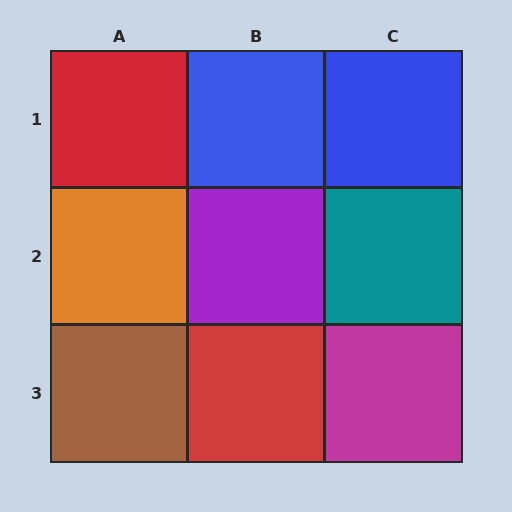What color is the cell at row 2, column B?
Purple.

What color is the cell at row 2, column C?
Teal.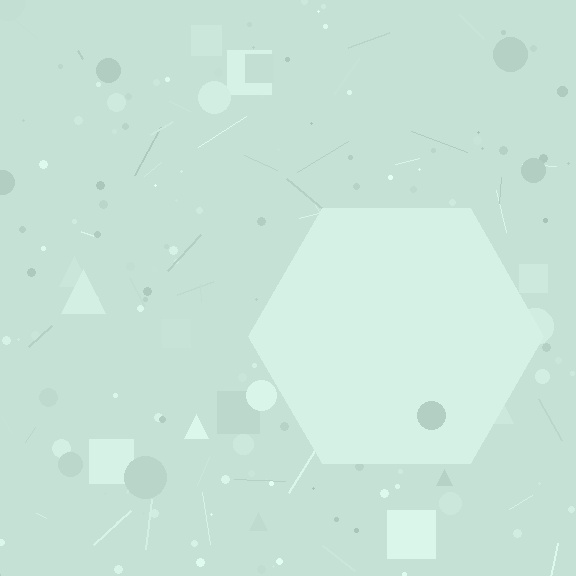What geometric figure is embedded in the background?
A hexagon is embedded in the background.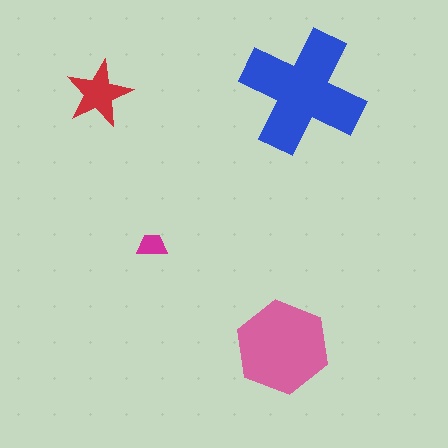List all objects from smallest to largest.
The magenta trapezoid, the red star, the pink hexagon, the blue cross.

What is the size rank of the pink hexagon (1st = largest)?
2nd.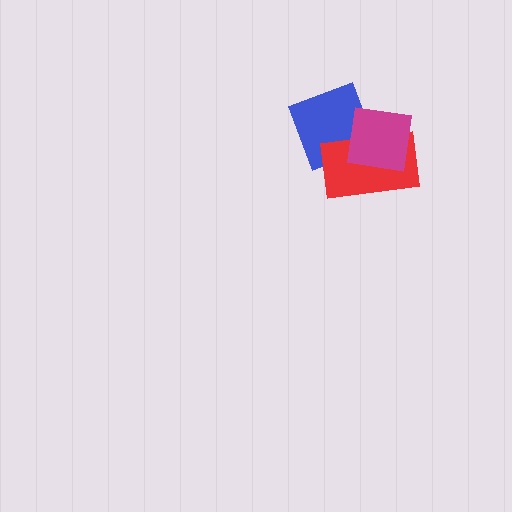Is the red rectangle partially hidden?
Yes, it is partially covered by another shape.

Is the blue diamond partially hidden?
Yes, it is partially covered by another shape.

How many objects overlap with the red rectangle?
2 objects overlap with the red rectangle.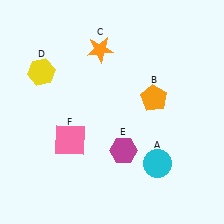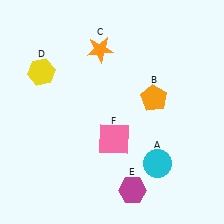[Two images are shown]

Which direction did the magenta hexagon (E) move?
The magenta hexagon (E) moved down.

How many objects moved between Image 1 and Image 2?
2 objects moved between the two images.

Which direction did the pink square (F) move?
The pink square (F) moved right.